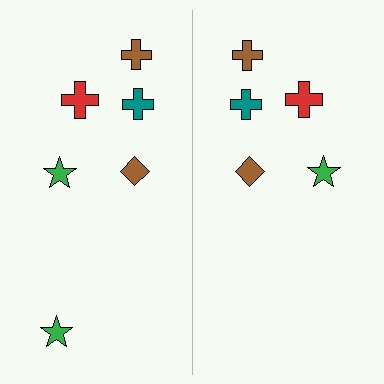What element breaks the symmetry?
A green star is missing from the right side.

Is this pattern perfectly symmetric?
No, the pattern is not perfectly symmetric. A green star is missing from the right side.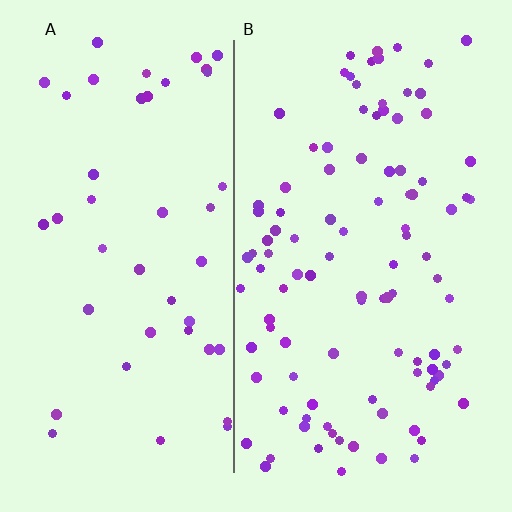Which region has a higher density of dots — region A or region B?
B (the right).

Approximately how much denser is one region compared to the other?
Approximately 2.3× — region B over region A.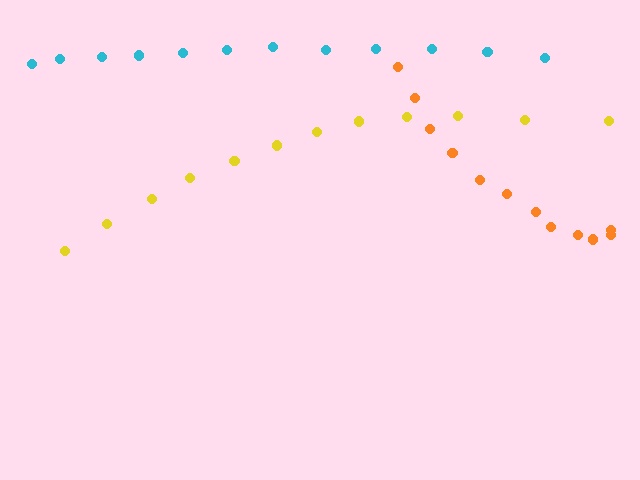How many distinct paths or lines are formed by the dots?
There are 3 distinct paths.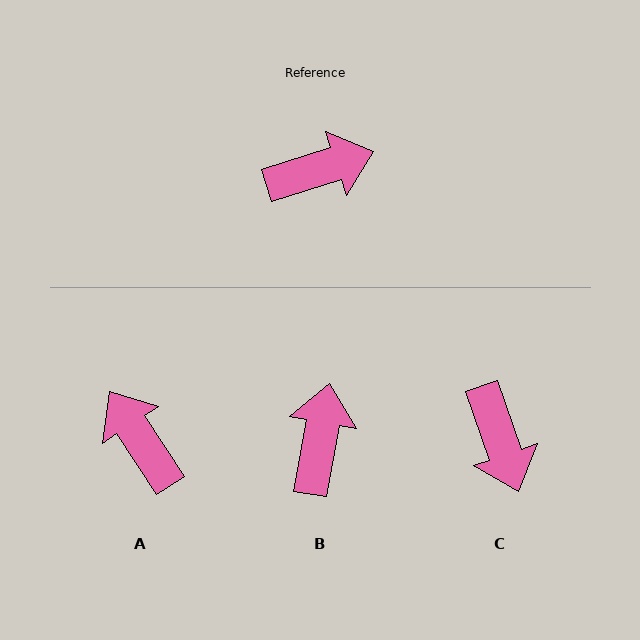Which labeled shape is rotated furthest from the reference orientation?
A, about 106 degrees away.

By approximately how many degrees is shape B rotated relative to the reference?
Approximately 62 degrees counter-clockwise.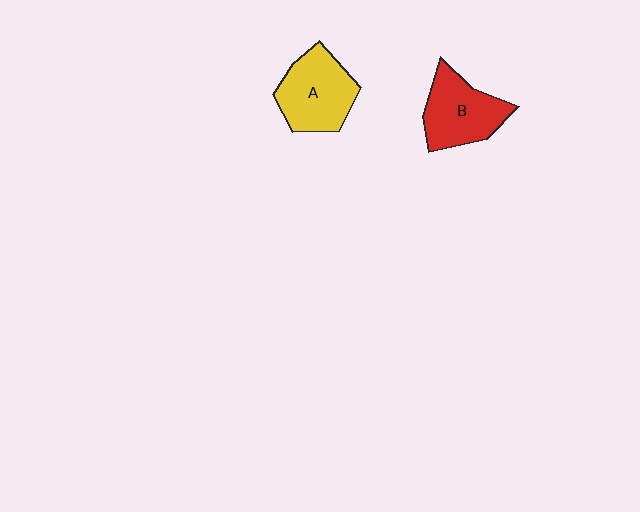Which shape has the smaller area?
Shape B (red).